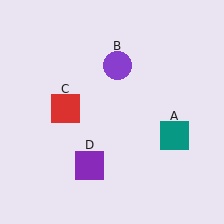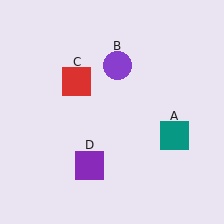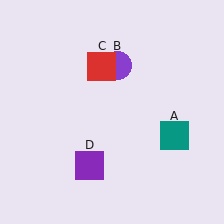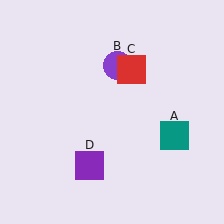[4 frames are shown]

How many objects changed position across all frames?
1 object changed position: red square (object C).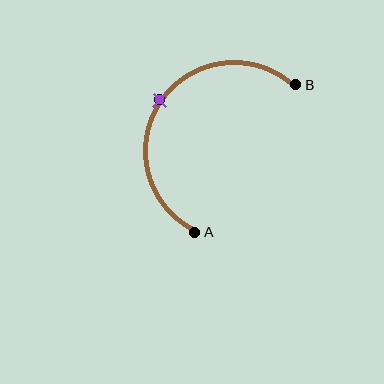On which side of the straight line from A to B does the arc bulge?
The arc bulges above and to the left of the straight line connecting A and B.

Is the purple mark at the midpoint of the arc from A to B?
Yes. The purple mark lies on the arc at equal arc-length from both A and B — it is the arc midpoint.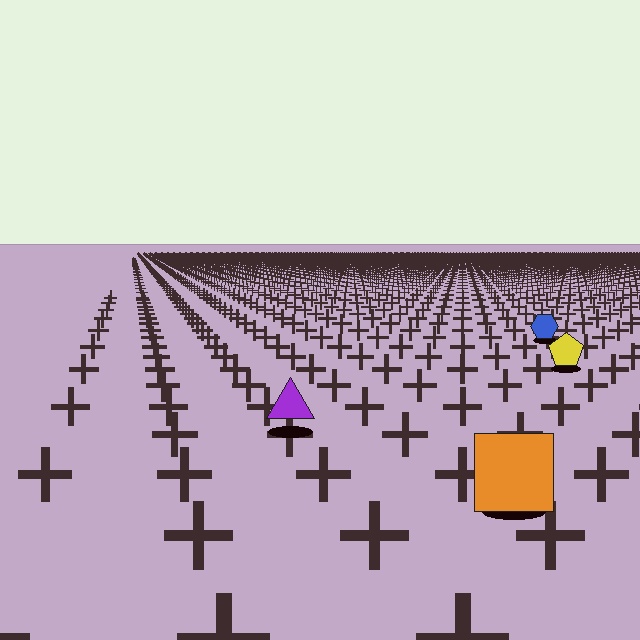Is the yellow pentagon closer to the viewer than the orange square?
No. The orange square is closer — you can tell from the texture gradient: the ground texture is coarser near it.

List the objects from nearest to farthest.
From nearest to farthest: the orange square, the purple triangle, the yellow pentagon, the blue hexagon.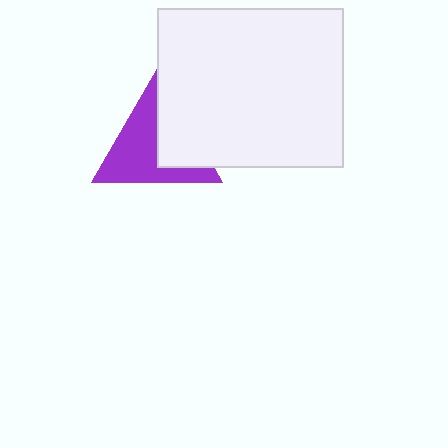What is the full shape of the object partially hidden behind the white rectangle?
The partially hidden object is a purple triangle.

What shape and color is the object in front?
The object in front is a white rectangle.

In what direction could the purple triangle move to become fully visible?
The purple triangle could move left. That would shift it out from behind the white rectangle entirely.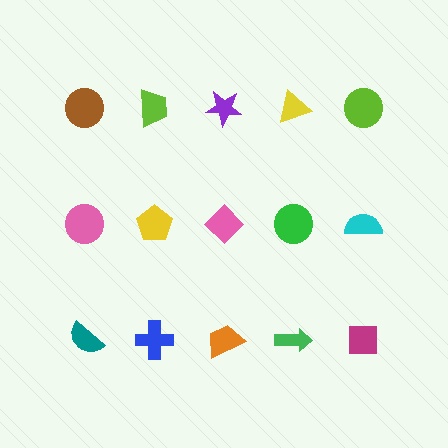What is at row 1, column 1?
A brown circle.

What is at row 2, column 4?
A green circle.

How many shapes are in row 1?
5 shapes.